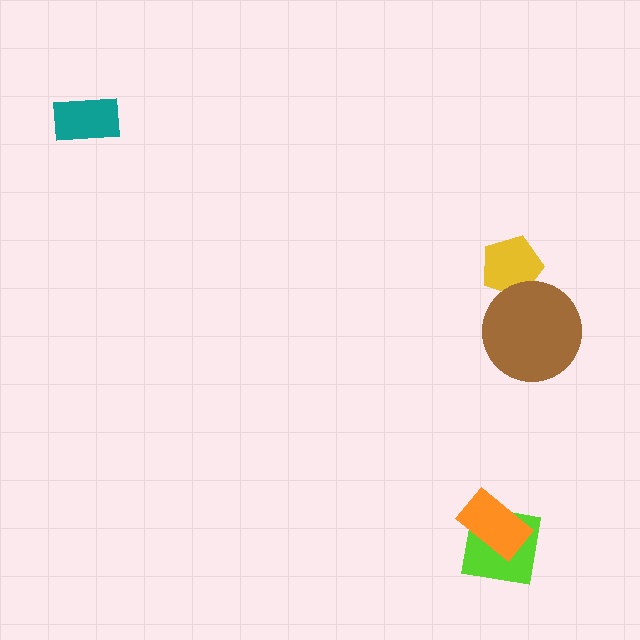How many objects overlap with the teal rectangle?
0 objects overlap with the teal rectangle.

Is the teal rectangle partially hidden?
No, no other shape covers it.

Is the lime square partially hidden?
Yes, it is partially covered by another shape.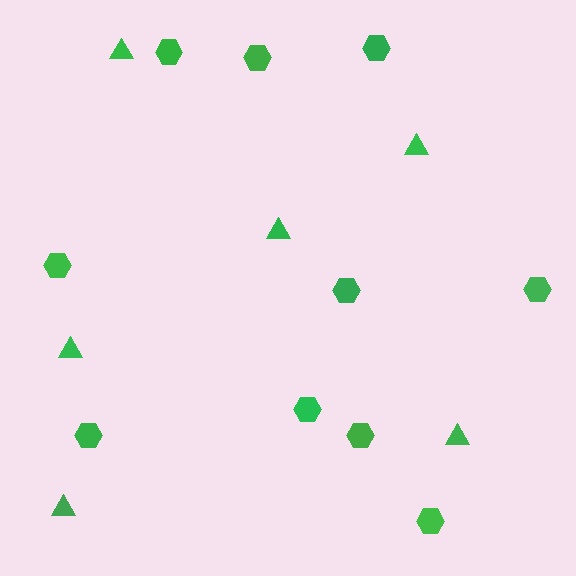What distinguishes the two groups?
There are 2 groups: one group of triangles (6) and one group of hexagons (10).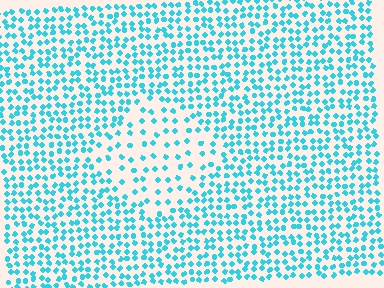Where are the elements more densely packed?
The elements are more densely packed outside the diamond boundary.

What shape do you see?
I see a diamond.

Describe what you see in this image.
The image contains small cyan elements arranged at two different densities. A diamond-shaped region is visible where the elements are less densely packed than the surrounding area.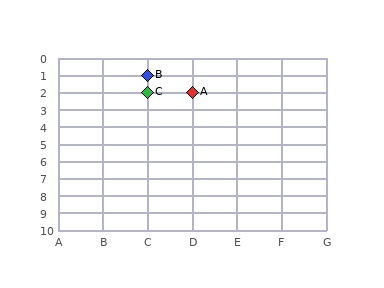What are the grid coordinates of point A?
Point A is at grid coordinates (D, 2).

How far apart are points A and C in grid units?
Points A and C are 1 column apart.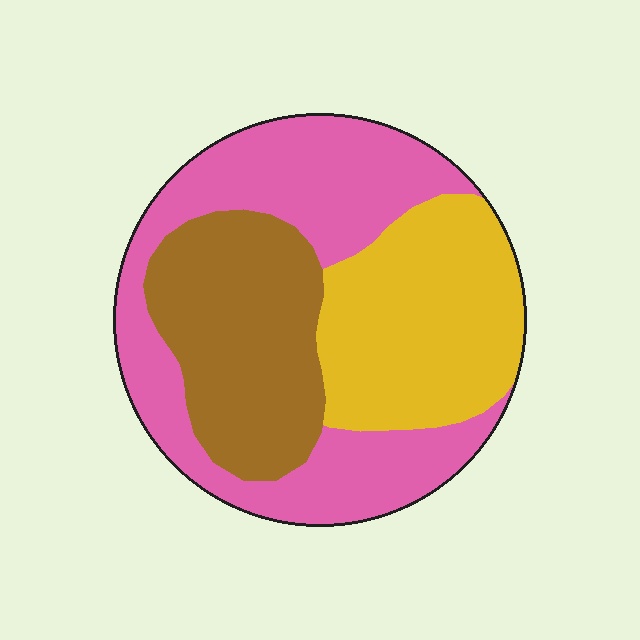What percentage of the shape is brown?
Brown covers 28% of the shape.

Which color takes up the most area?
Pink, at roughly 45%.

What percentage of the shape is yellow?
Yellow takes up about one third (1/3) of the shape.